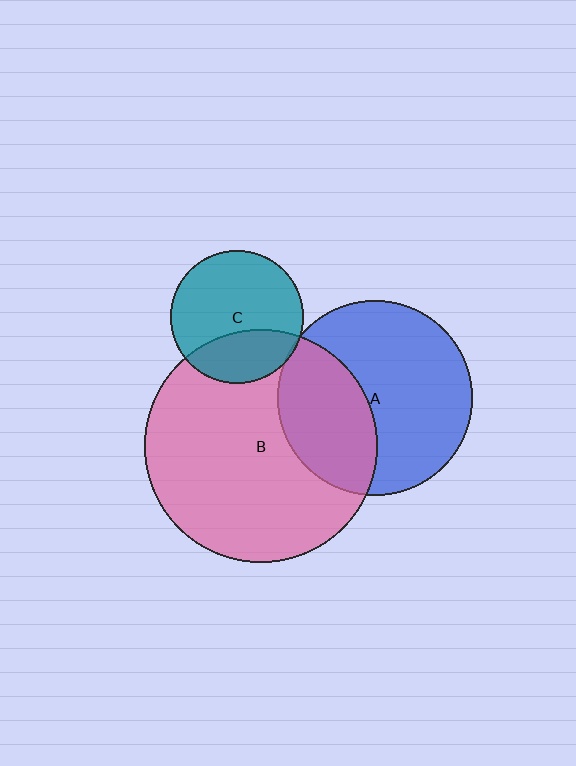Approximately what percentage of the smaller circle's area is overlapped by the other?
Approximately 30%.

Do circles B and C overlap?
Yes.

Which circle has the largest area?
Circle B (pink).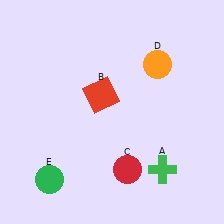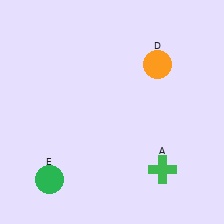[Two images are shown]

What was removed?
The red square (B), the red circle (C) were removed in Image 2.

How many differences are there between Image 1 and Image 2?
There are 2 differences between the two images.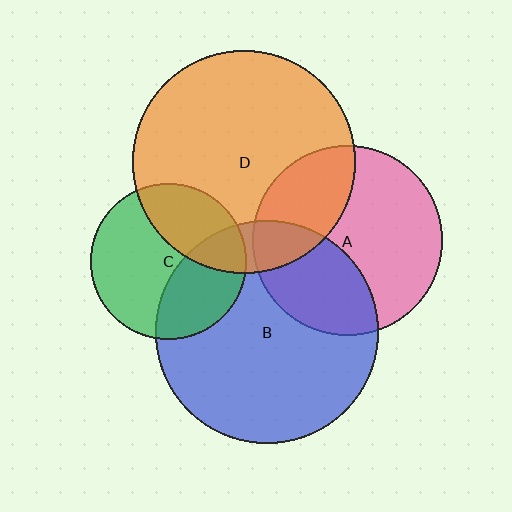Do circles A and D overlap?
Yes.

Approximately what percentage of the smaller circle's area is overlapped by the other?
Approximately 30%.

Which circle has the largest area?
Circle D (orange).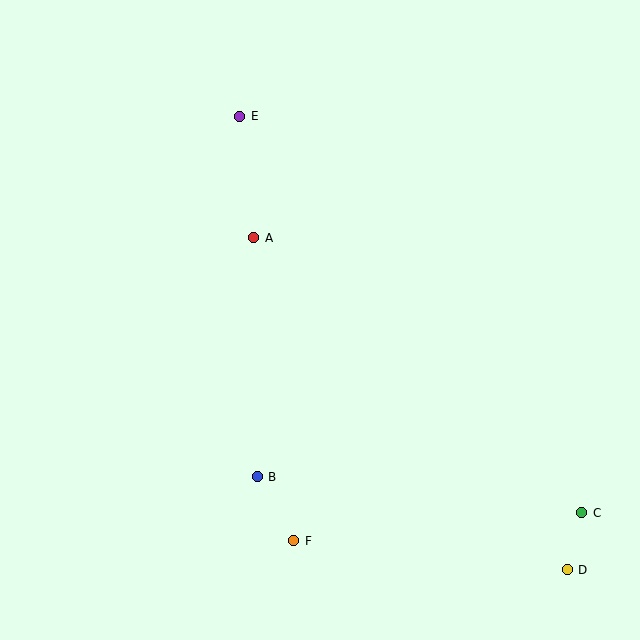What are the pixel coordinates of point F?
Point F is at (294, 541).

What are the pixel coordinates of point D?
Point D is at (567, 570).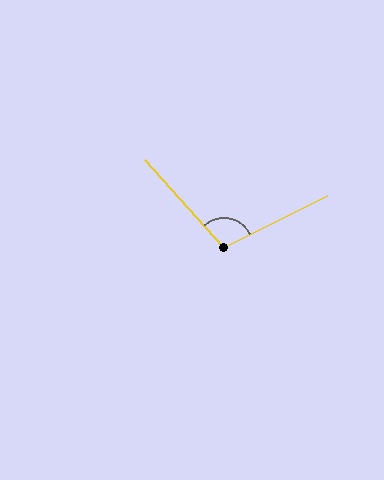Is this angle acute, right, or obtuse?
It is obtuse.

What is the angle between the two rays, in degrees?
Approximately 106 degrees.